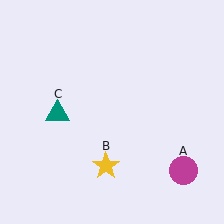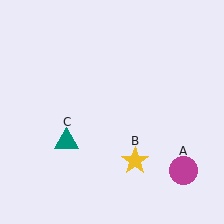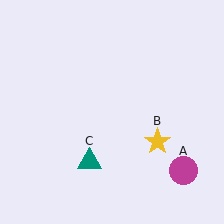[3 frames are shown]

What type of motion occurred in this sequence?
The yellow star (object B), teal triangle (object C) rotated counterclockwise around the center of the scene.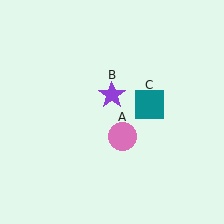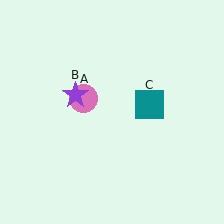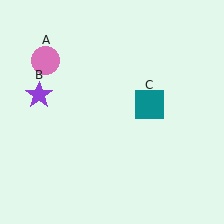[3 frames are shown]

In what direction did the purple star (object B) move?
The purple star (object B) moved left.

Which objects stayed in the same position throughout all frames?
Teal square (object C) remained stationary.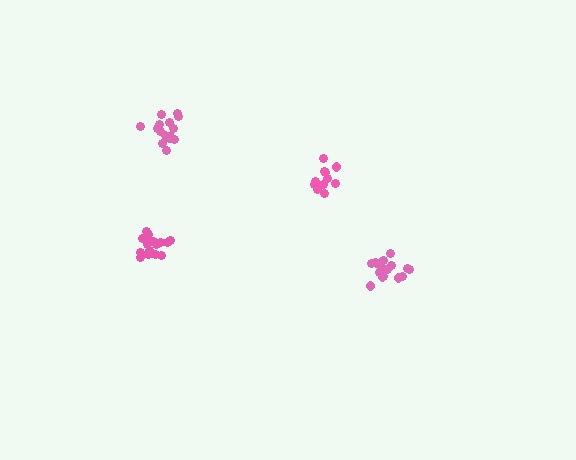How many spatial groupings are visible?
There are 4 spatial groupings.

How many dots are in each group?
Group 1: 15 dots, Group 2: 11 dots, Group 3: 16 dots, Group 4: 17 dots (59 total).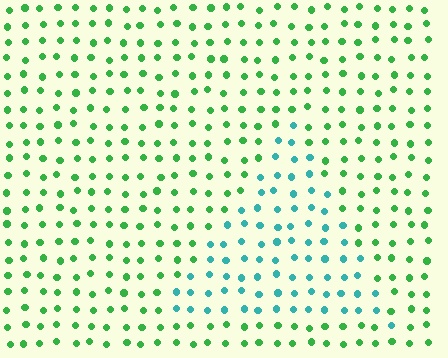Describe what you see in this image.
The image is filled with small green elements in a uniform arrangement. A triangle-shaped region is visible where the elements are tinted to a slightly different hue, forming a subtle color boundary.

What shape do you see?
I see a triangle.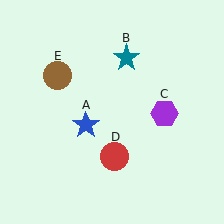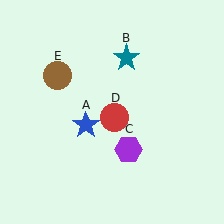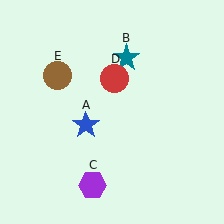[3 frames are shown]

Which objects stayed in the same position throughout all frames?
Blue star (object A) and teal star (object B) and brown circle (object E) remained stationary.